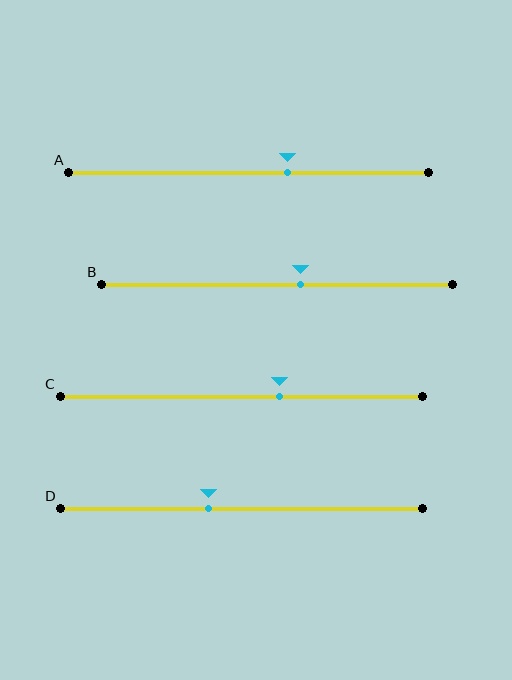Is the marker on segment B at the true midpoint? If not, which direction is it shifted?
No, the marker on segment B is shifted to the right by about 7% of the segment length.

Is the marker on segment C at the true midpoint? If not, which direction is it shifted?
No, the marker on segment C is shifted to the right by about 11% of the segment length.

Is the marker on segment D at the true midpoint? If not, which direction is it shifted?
No, the marker on segment D is shifted to the left by about 9% of the segment length.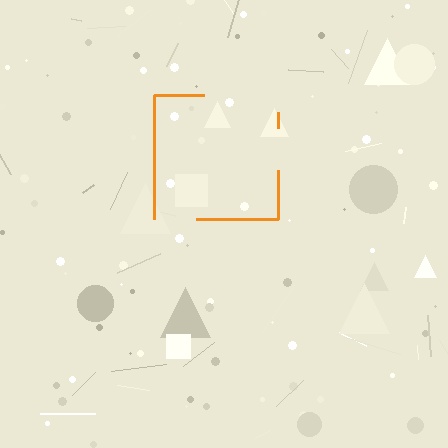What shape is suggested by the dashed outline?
The dashed outline suggests a square.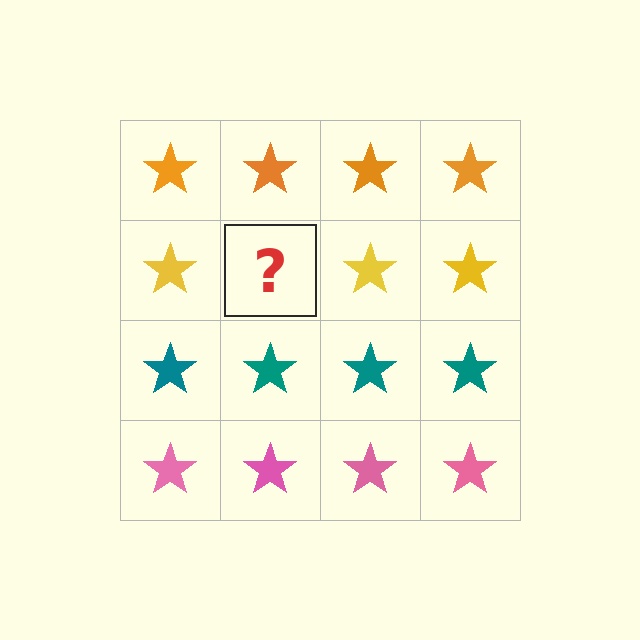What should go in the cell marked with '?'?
The missing cell should contain a yellow star.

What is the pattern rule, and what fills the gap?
The rule is that each row has a consistent color. The gap should be filled with a yellow star.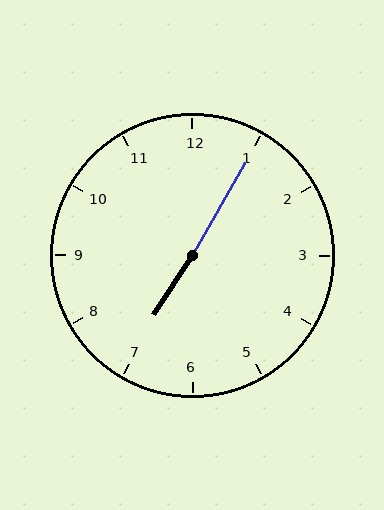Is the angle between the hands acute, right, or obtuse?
It is obtuse.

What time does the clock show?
7:05.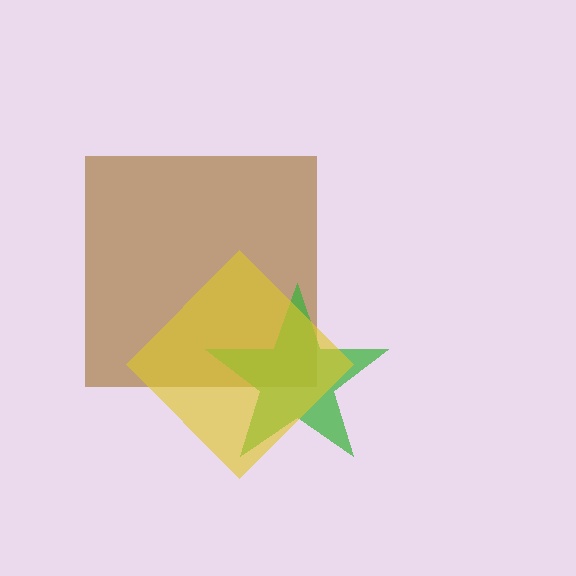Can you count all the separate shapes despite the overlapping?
Yes, there are 3 separate shapes.